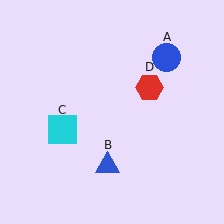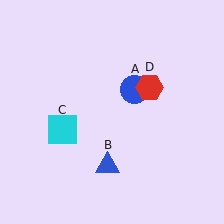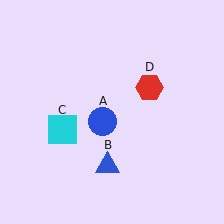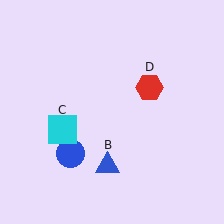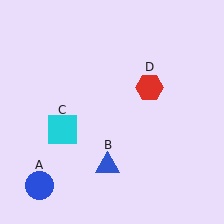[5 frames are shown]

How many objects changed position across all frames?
1 object changed position: blue circle (object A).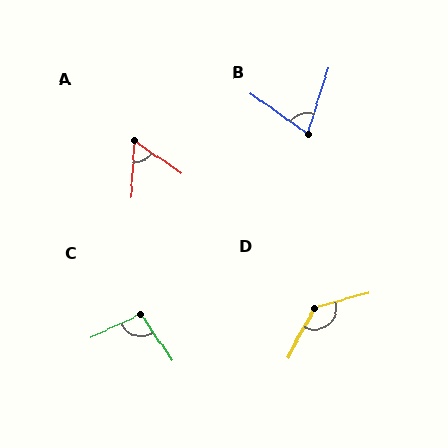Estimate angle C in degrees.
Approximately 100 degrees.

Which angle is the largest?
D, at approximately 134 degrees.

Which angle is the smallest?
A, at approximately 59 degrees.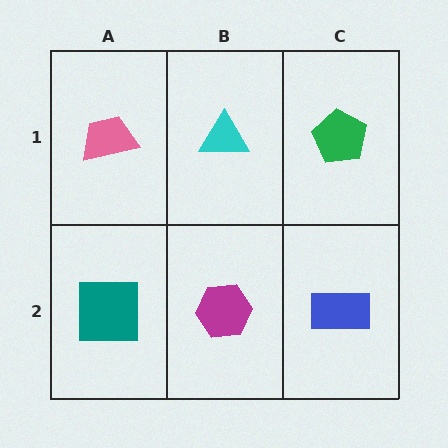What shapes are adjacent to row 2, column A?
A pink trapezoid (row 1, column A), a magenta hexagon (row 2, column B).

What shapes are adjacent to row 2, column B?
A cyan triangle (row 1, column B), a teal square (row 2, column A), a blue rectangle (row 2, column C).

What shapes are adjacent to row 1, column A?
A teal square (row 2, column A), a cyan triangle (row 1, column B).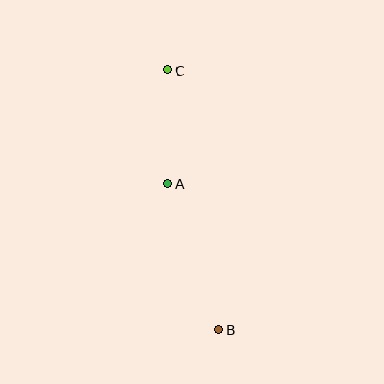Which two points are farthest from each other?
Points B and C are farthest from each other.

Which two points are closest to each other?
Points A and C are closest to each other.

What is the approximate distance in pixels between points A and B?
The distance between A and B is approximately 155 pixels.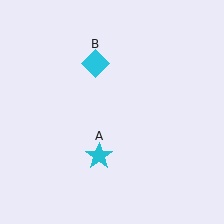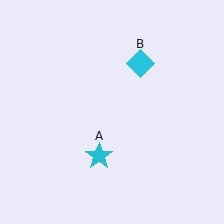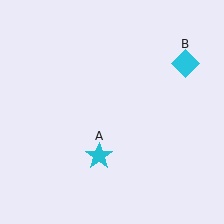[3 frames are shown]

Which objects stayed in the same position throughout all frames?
Cyan star (object A) remained stationary.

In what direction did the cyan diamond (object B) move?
The cyan diamond (object B) moved right.